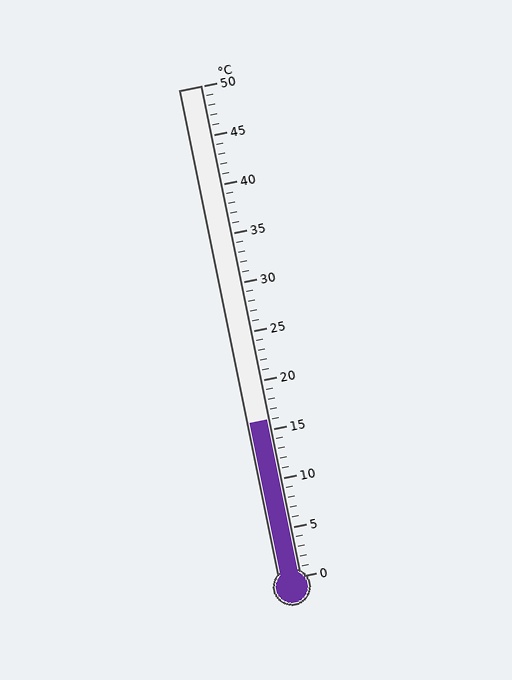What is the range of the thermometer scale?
The thermometer scale ranges from 0°C to 50°C.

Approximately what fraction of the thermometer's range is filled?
The thermometer is filled to approximately 30% of its range.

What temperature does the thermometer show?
The thermometer shows approximately 16°C.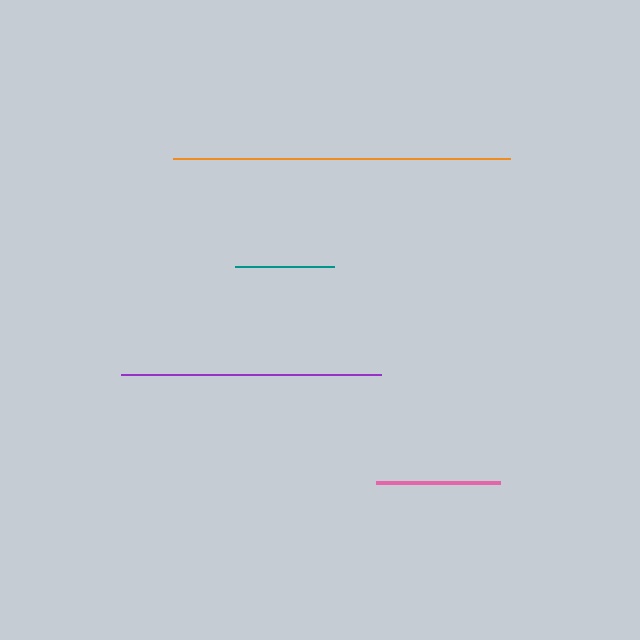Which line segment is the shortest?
The teal line is the shortest at approximately 99 pixels.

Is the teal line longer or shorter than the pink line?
The pink line is longer than the teal line.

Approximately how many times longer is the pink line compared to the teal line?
The pink line is approximately 1.2 times the length of the teal line.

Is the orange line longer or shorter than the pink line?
The orange line is longer than the pink line.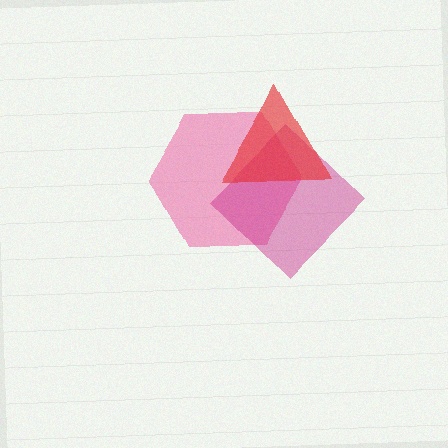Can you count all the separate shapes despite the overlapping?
Yes, there are 3 separate shapes.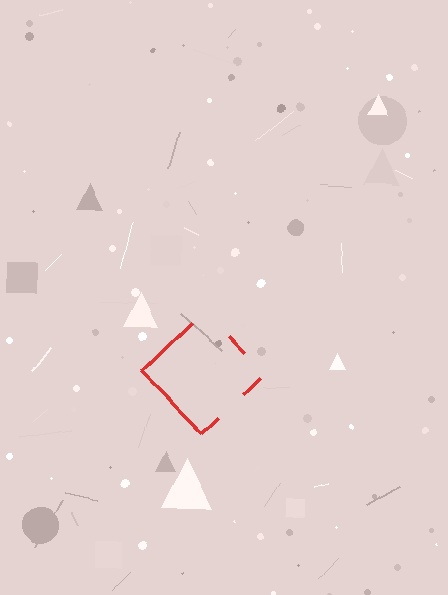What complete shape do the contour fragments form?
The contour fragments form a diamond.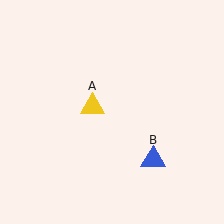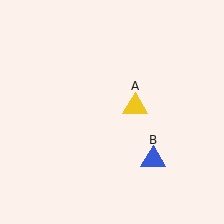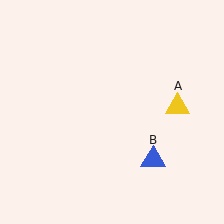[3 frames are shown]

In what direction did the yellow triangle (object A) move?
The yellow triangle (object A) moved right.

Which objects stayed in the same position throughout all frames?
Blue triangle (object B) remained stationary.